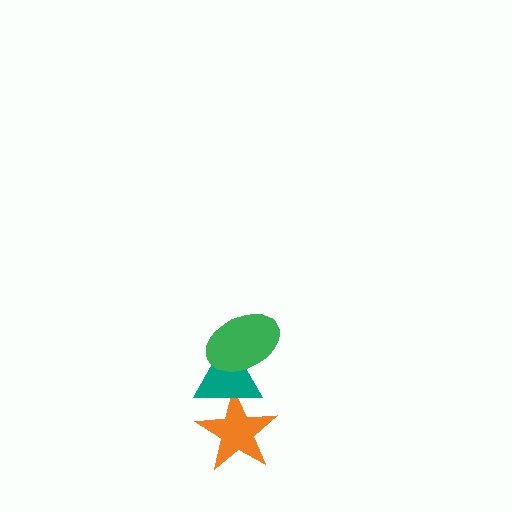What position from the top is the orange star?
The orange star is 3rd from the top.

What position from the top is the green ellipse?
The green ellipse is 1st from the top.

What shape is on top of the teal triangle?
The green ellipse is on top of the teal triangle.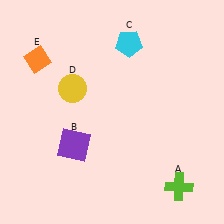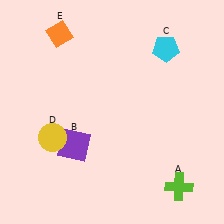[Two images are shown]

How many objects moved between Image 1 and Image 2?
3 objects moved between the two images.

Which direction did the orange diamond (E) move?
The orange diamond (E) moved up.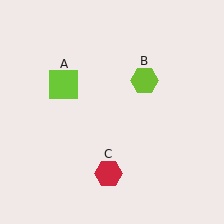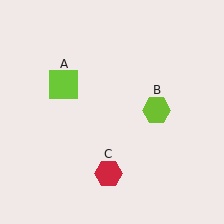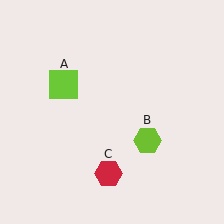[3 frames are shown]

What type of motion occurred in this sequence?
The lime hexagon (object B) rotated clockwise around the center of the scene.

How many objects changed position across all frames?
1 object changed position: lime hexagon (object B).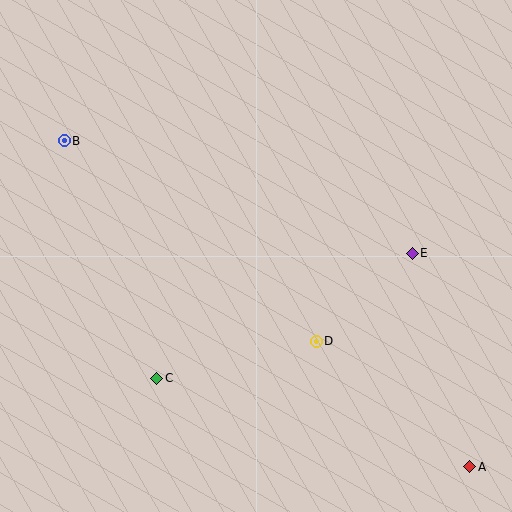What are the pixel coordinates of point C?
Point C is at (157, 378).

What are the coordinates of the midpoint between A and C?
The midpoint between A and C is at (313, 422).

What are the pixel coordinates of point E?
Point E is at (412, 253).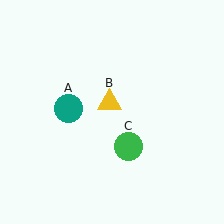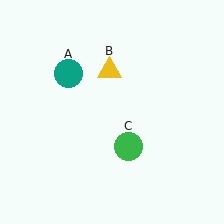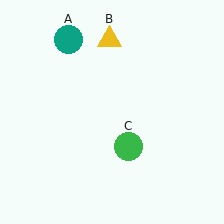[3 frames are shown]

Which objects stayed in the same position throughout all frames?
Green circle (object C) remained stationary.